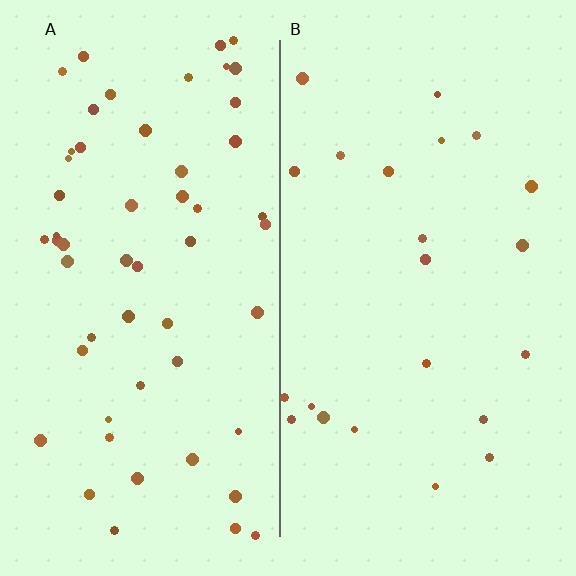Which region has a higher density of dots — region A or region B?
A (the left).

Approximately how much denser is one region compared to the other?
Approximately 2.4× — region A over region B.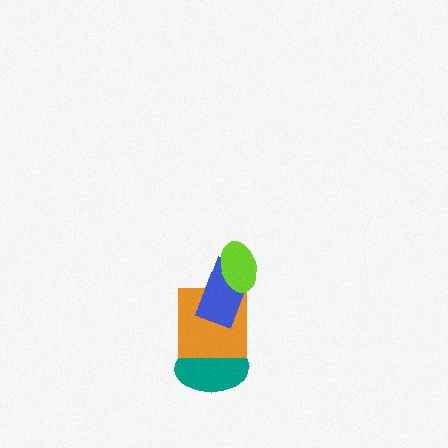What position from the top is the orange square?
The orange square is 3rd from the top.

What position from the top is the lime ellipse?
The lime ellipse is 1st from the top.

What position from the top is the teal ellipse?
The teal ellipse is 4th from the top.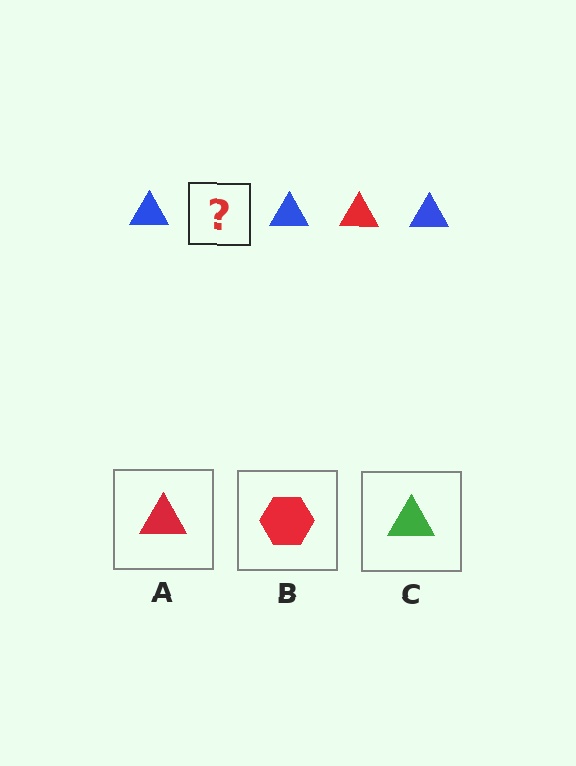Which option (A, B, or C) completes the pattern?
A.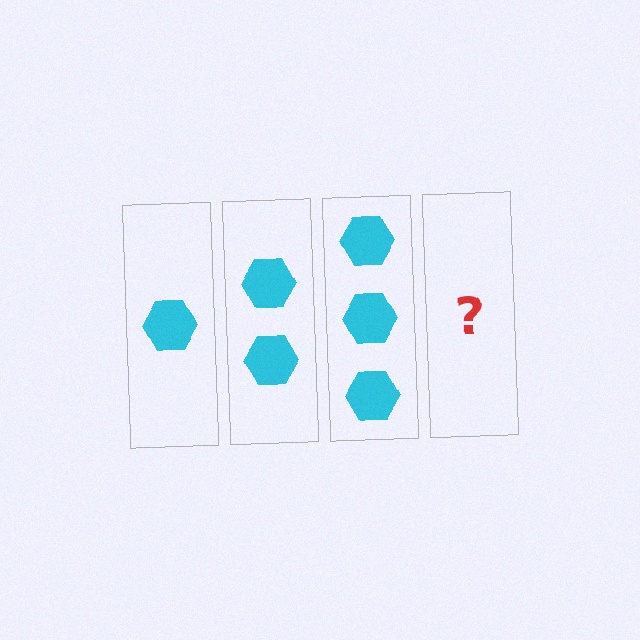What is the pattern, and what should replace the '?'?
The pattern is that each step adds one more hexagon. The '?' should be 4 hexagons.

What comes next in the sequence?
The next element should be 4 hexagons.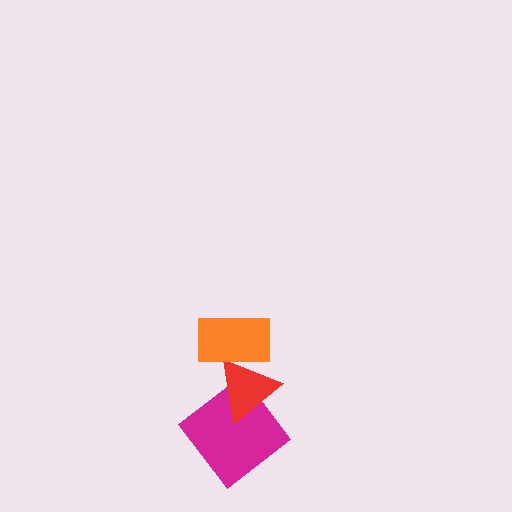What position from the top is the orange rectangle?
The orange rectangle is 1st from the top.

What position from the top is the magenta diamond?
The magenta diamond is 3rd from the top.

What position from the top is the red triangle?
The red triangle is 2nd from the top.